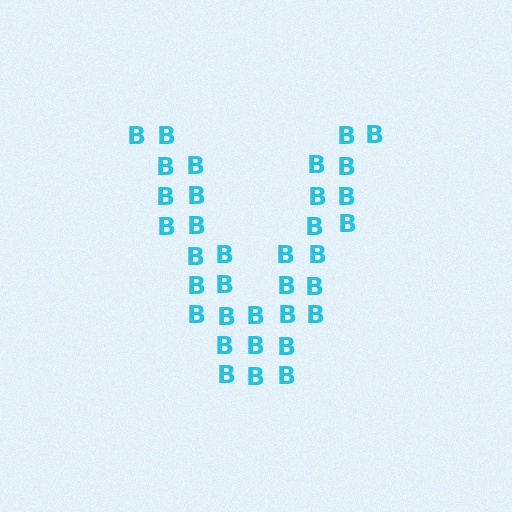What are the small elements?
The small elements are letter B's.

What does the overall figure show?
The overall figure shows the letter V.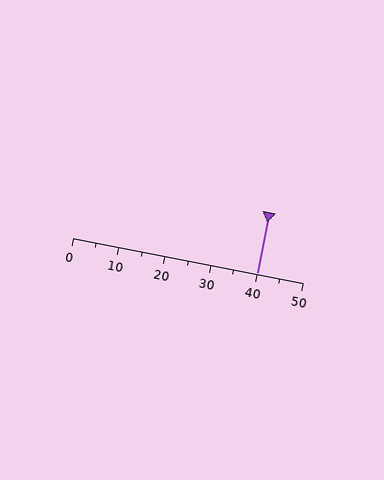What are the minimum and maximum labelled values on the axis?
The axis runs from 0 to 50.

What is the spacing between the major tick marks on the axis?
The major ticks are spaced 10 apart.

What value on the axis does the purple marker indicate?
The marker indicates approximately 40.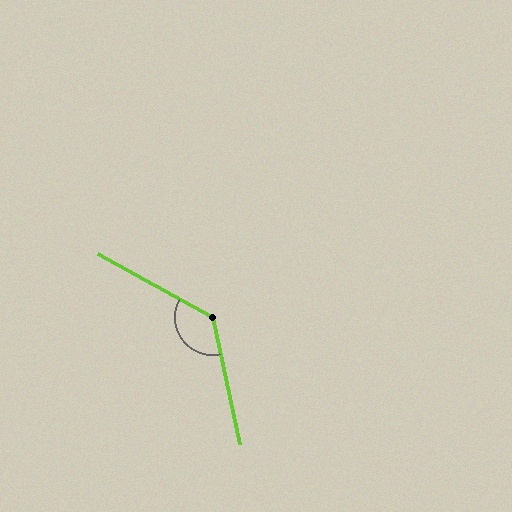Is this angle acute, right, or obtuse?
It is obtuse.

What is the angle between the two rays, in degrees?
Approximately 131 degrees.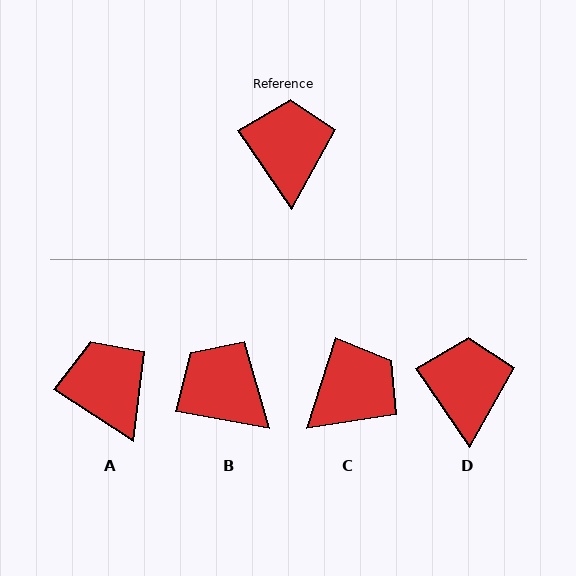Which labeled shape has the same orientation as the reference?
D.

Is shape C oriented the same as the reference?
No, it is off by about 52 degrees.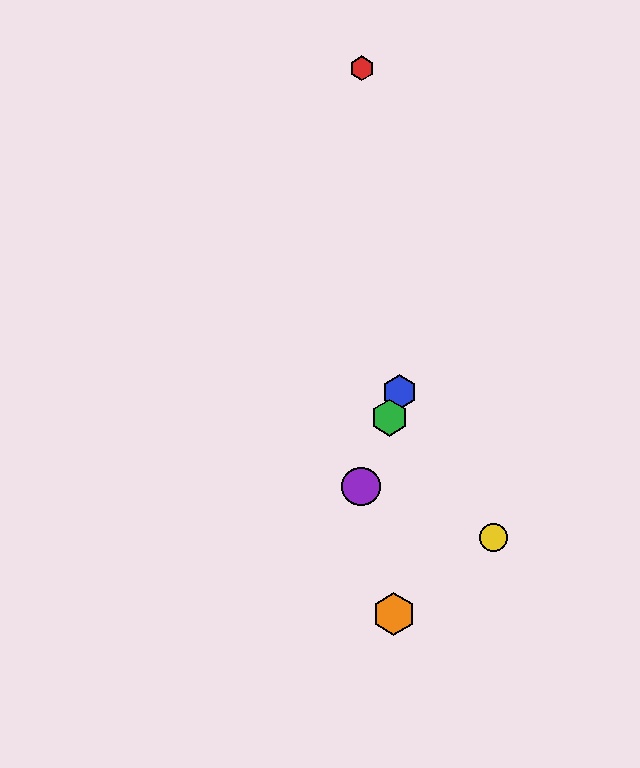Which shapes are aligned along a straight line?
The blue hexagon, the green hexagon, the purple circle are aligned along a straight line.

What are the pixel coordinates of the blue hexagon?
The blue hexagon is at (400, 392).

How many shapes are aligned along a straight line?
3 shapes (the blue hexagon, the green hexagon, the purple circle) are aligned along a straight line.